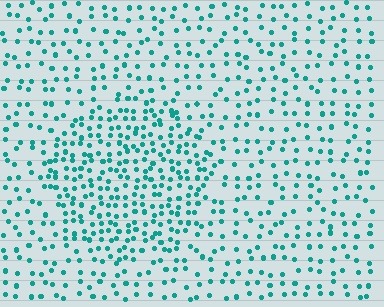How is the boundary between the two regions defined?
The boundary is defined by a change in element density (approximately 1.9x ratio). All elements are the same color, size, and shape.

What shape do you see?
I see a circle.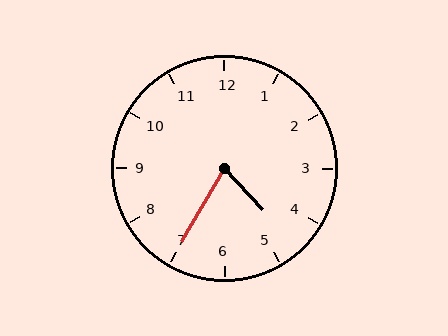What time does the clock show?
4:35.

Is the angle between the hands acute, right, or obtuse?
It is acute.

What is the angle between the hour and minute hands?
Approximately 72 degrees.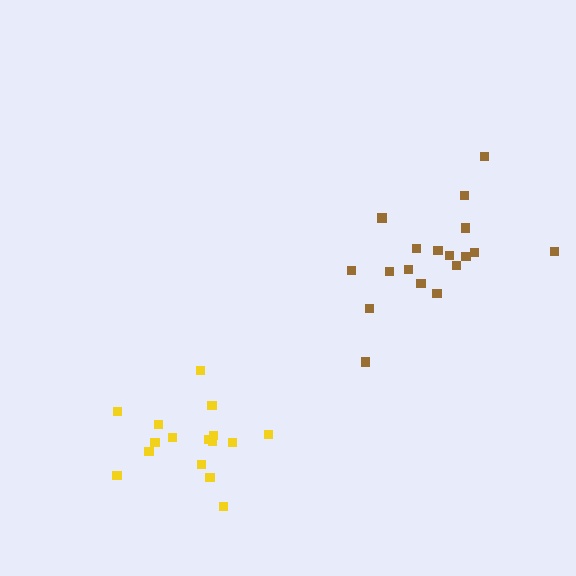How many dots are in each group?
Group 1: 16 dots, Group 2: 18 dots (34 total).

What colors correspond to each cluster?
The clusters are colored: yellow, brown.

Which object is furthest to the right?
The brown cluster is rightmost.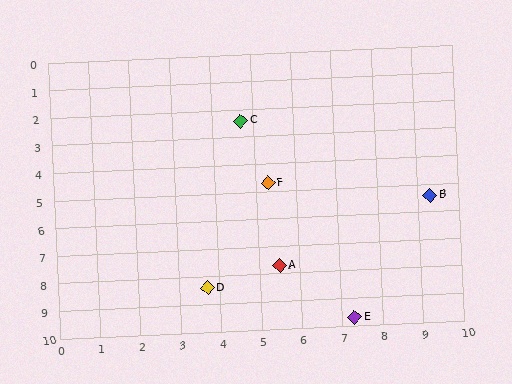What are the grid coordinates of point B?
Point B is at approximately (9.3, 5.4).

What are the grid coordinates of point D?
Point D is at approximately (3.7, 8.4).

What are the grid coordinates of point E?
Point E is at approximately (7.3, 9.7).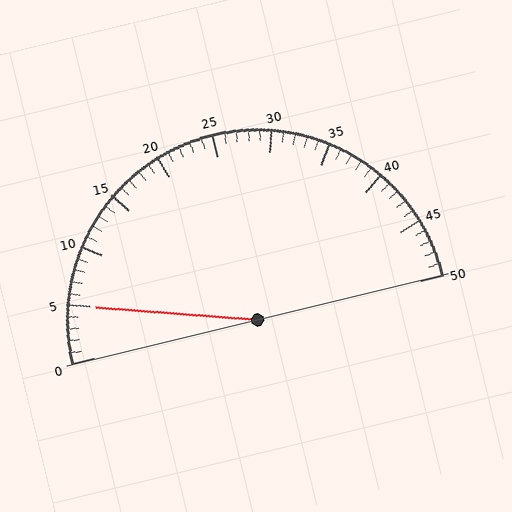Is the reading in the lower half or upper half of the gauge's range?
The reading is in the lower half of the range (0 to 50).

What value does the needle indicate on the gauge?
The needle indicates approximately 5.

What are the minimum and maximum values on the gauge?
The gauge ranges from 0 to 50.